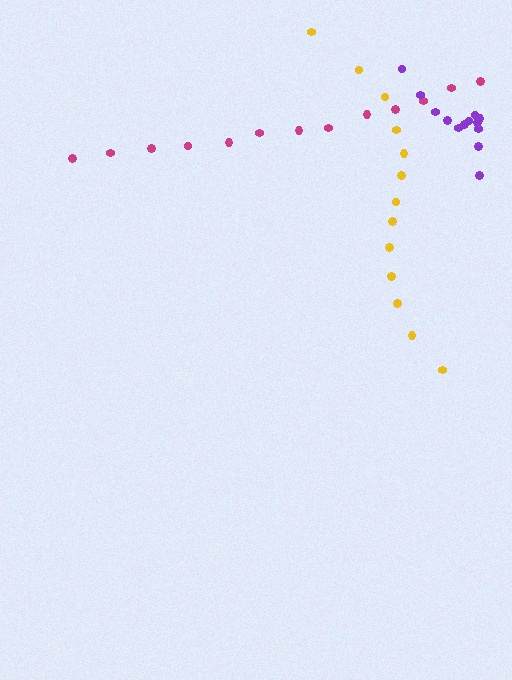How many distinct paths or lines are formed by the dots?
There are 3 distinct paths.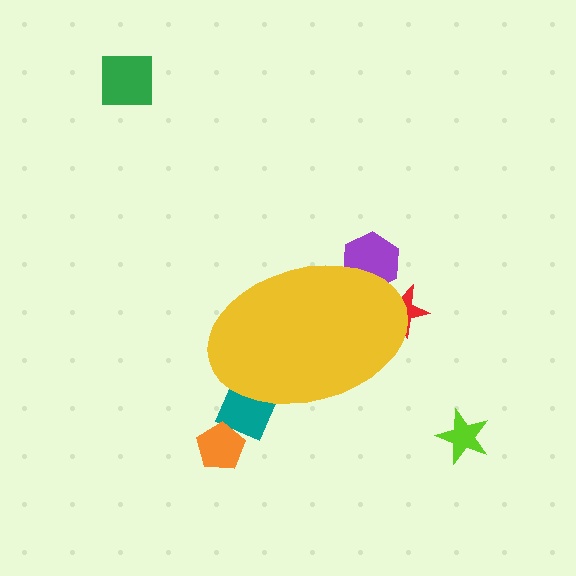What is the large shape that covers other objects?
A yellow ellipse.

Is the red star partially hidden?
Yes, the red star is partially hidden behind the yellow ellipse.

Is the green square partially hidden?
No, the green square is fully visible.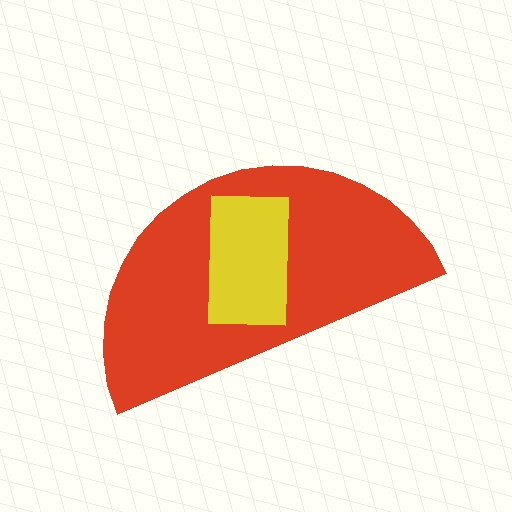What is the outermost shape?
The red semicircle.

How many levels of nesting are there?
2.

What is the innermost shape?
The yellow rectangle.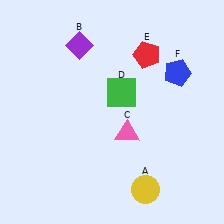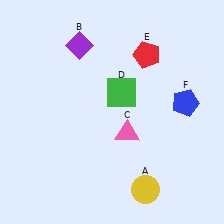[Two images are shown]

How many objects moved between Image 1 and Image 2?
1 object moved between the two images.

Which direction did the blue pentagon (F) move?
The blue pentagon (F) moved down.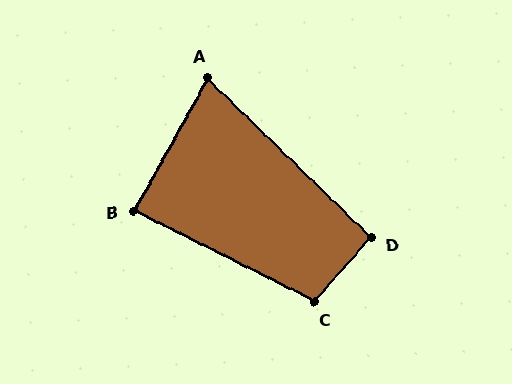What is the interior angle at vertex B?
Approximately 88 degrees (approximately right).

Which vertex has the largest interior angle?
C, at approximately 105 degrees.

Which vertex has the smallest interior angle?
A, at approximately 75 degrees.